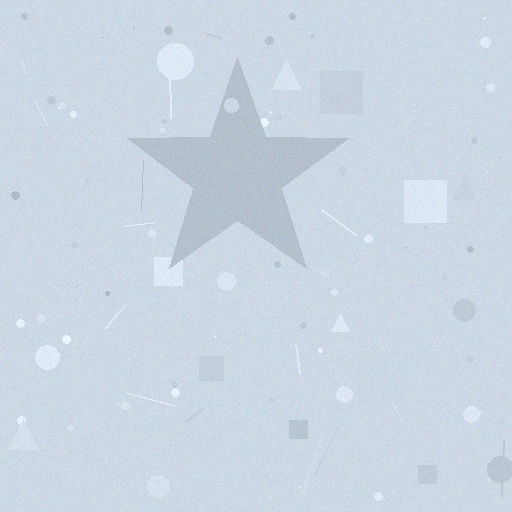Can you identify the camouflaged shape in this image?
The camouflaged shape is a star.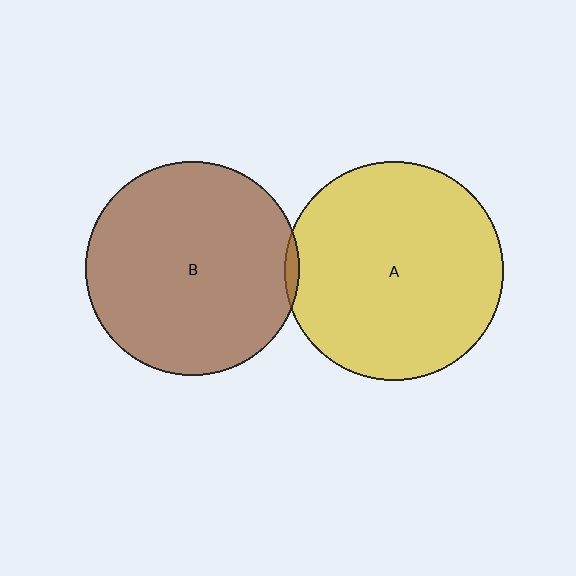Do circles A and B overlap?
Yes.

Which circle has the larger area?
Circle A (yellow).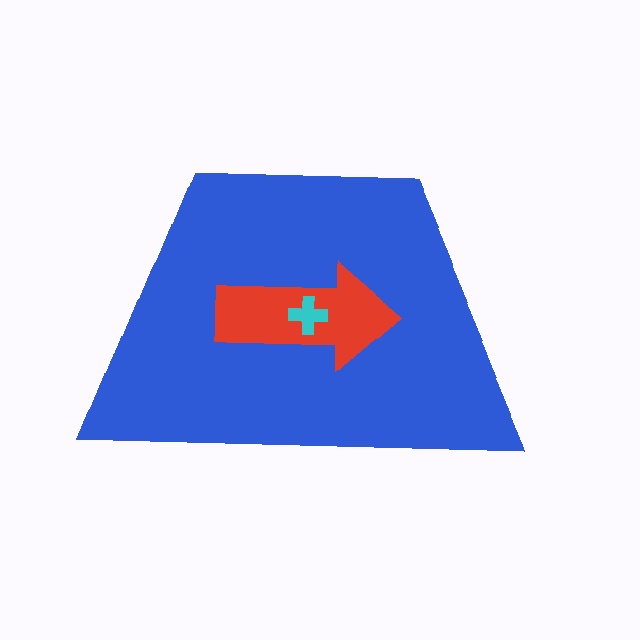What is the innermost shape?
The cyan cross.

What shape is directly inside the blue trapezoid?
The red arrow.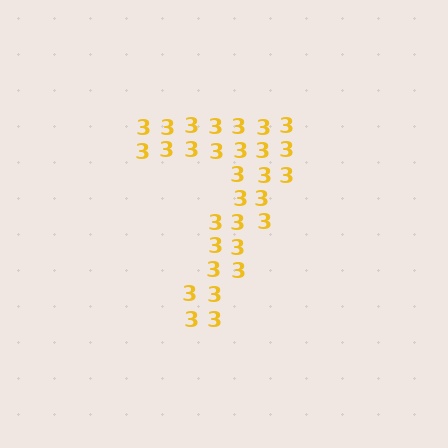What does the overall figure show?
The overall figure shows the digit 7.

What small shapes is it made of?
It is made of small digit 3's.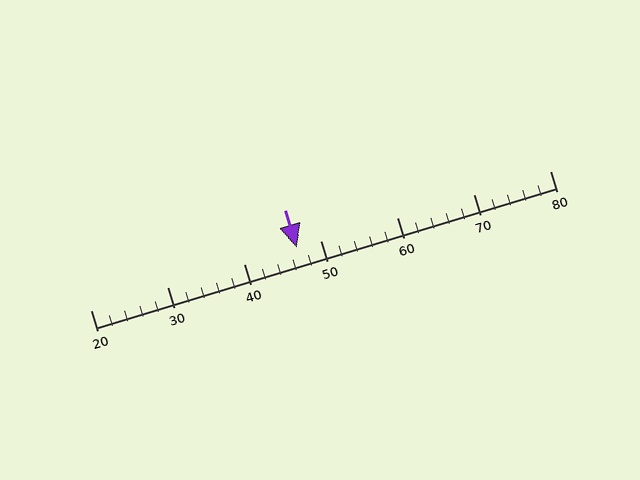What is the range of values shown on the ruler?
The ruler shows values from 20 to 80.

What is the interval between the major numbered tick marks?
The major tick marks are spaced 10 units apart.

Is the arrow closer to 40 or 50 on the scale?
The arrow is closer to 50.